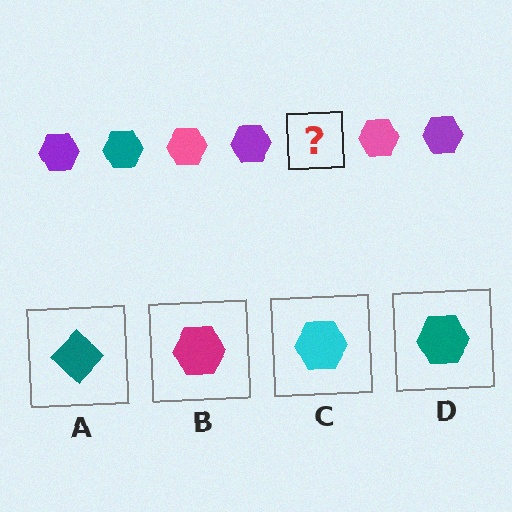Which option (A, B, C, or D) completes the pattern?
D.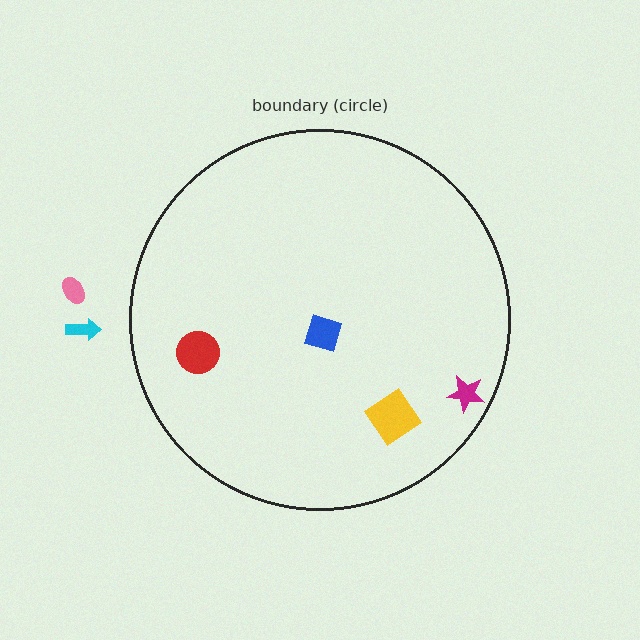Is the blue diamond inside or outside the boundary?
Inside.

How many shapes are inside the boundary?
4 inside, 2 outside.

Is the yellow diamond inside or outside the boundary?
Inside.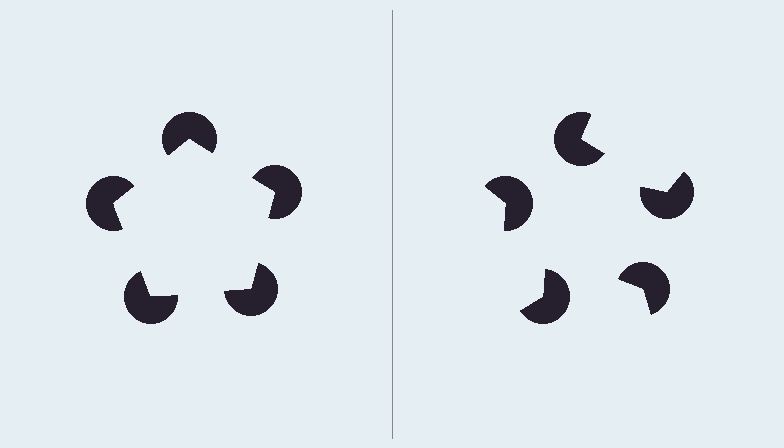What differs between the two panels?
The pac-man discs are positioned identically on both sides; only the wedge orientations differ. On the left they align to a pentagon; on the right they are misaligned.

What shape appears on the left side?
An illusory pentagon.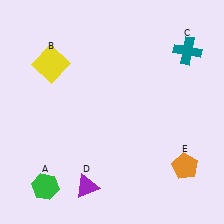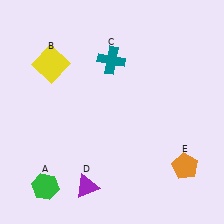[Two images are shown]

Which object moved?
The teal cross (C) moved left.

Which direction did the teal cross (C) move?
The teal cross (C) moved left.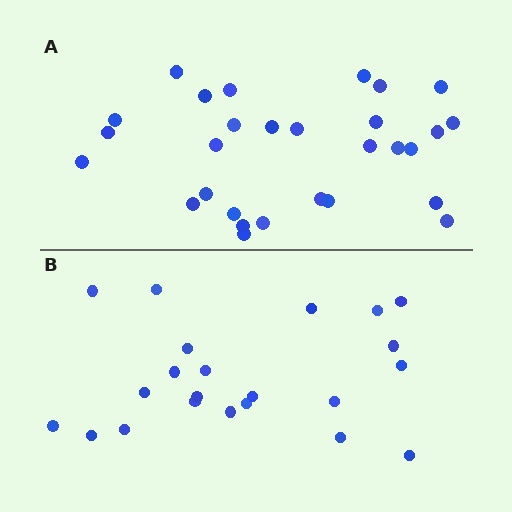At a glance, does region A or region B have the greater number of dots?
Region A (the top region) has more dots.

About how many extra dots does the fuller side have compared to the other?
Region A has roughly 8 or so more dots than region B.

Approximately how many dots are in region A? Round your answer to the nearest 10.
About 30 dots. (The exact count is 29, which rounds to 30.)